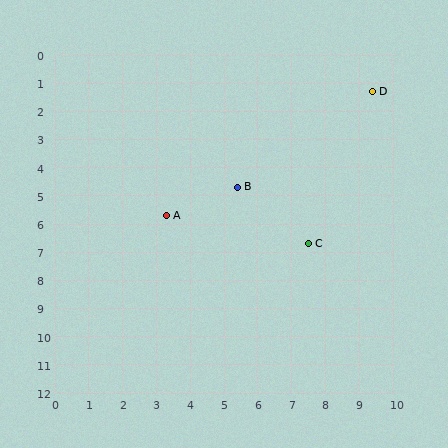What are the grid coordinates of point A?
Point A is at approximately (3.3, 5.7).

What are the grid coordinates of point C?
Point C is at approximately (7.5, 6.7).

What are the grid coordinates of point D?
Point D is at approximately (9.4, 1.3).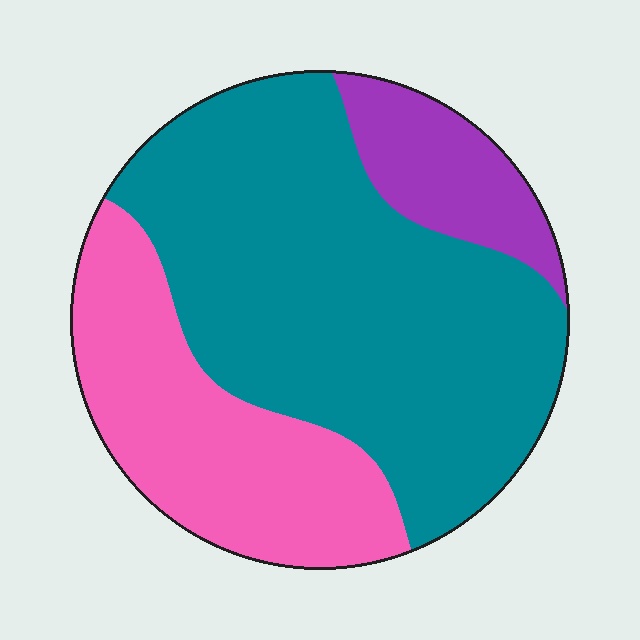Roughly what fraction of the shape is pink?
Pink covers 29% of the shape.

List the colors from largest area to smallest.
From largest to smallest: teal, pink, purple.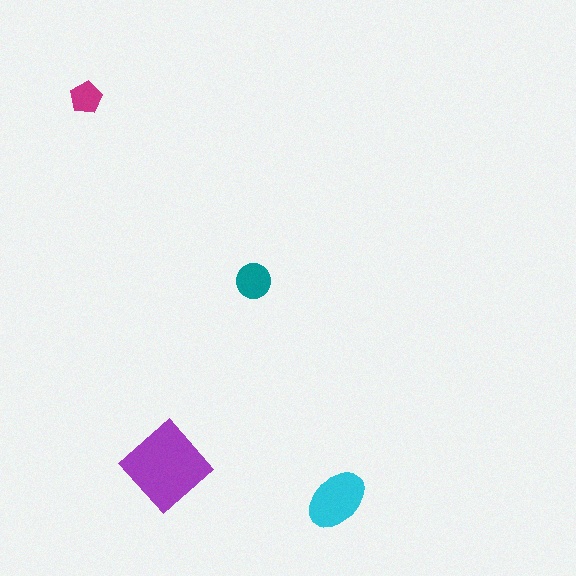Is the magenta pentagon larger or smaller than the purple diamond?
Smaller.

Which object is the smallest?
The magenta pentagon.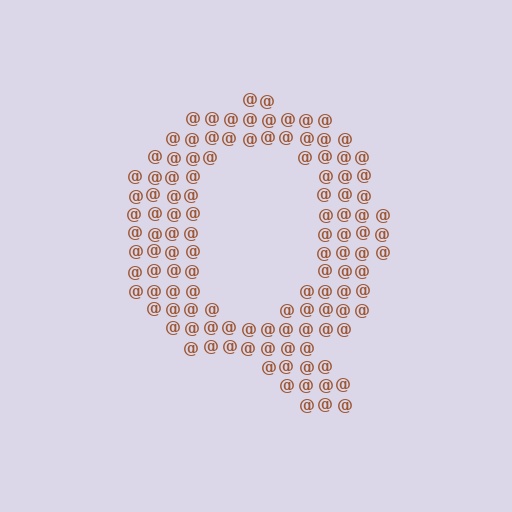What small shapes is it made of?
It is made of small at signs.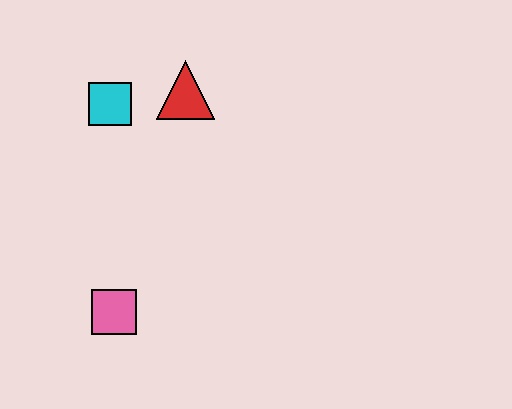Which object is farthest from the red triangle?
The pink square is farthest from the red triangle.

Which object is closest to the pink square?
The cyan square is closest to the pink square.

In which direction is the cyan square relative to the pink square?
The cyan square is above the pink square.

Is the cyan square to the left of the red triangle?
Yes